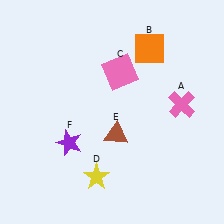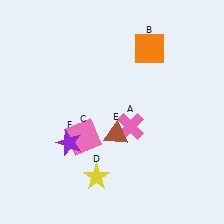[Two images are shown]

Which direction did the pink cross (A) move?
The pink cross (A) moved left.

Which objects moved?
The objects that moved are: the pink cross (A), the pink square (C).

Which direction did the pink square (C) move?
The pink square (C) moved down.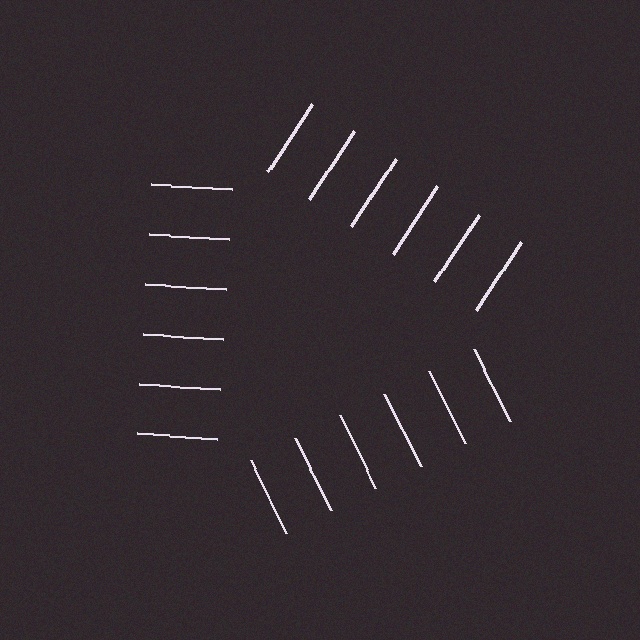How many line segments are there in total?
18 — 6 along each of the 3 edges.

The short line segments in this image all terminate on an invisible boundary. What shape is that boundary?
An illusory triangle — the line segments terminate on its edges but no continuous stroke is drawn.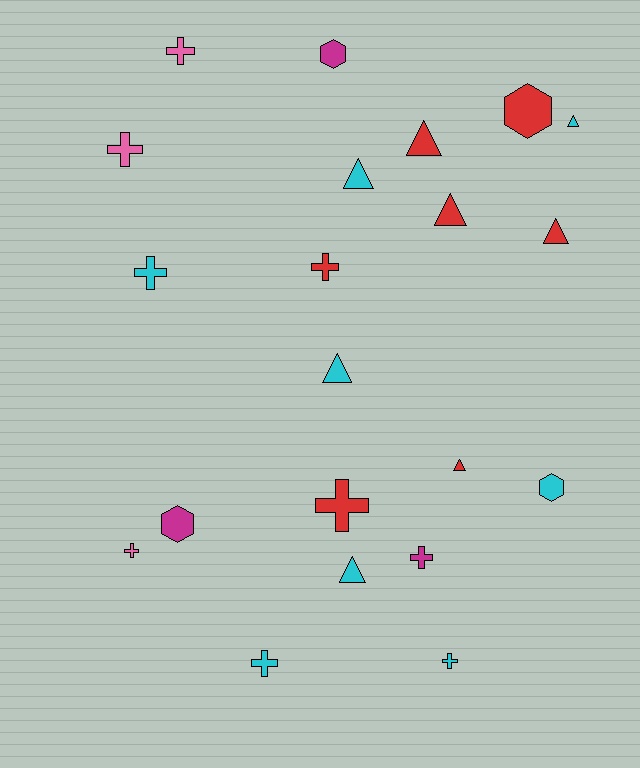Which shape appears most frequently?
Cross, with 9 objects.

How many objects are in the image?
There are 21 objects.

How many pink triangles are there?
There are no pink triangles.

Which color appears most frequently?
Cyan, with 8 objects.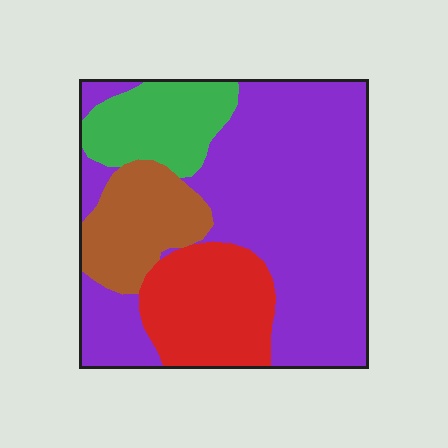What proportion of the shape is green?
Green takes up about one eighth (1/8) of the shape.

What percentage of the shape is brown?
Brown covers around 15% of the shape.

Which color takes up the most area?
Purple, at roughly 55%.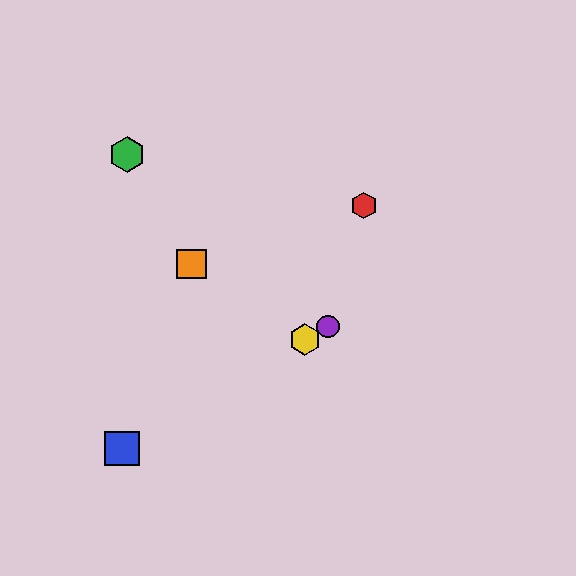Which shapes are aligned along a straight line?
The blue square, the yellow hexagon, the purple circle are aligned along a straight line.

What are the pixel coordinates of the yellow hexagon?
The yellow hexagon is at (305, 340).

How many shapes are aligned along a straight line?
3 shapes (the blue square, the yellow hexagon, the purple circle) are aligned along a straight line.